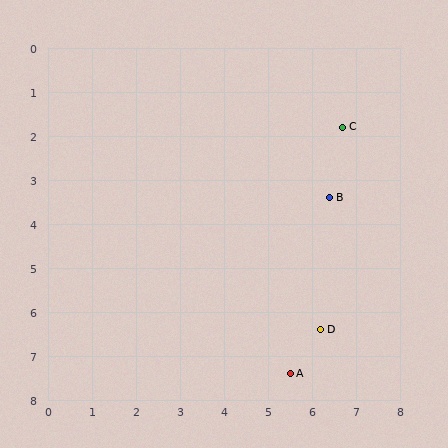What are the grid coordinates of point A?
Point A is at approximately (5.5, 7.4).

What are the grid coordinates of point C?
Point C is at approximately (6.7, 1.8).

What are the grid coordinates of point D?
Point D is at approximately (6.2, 6.4).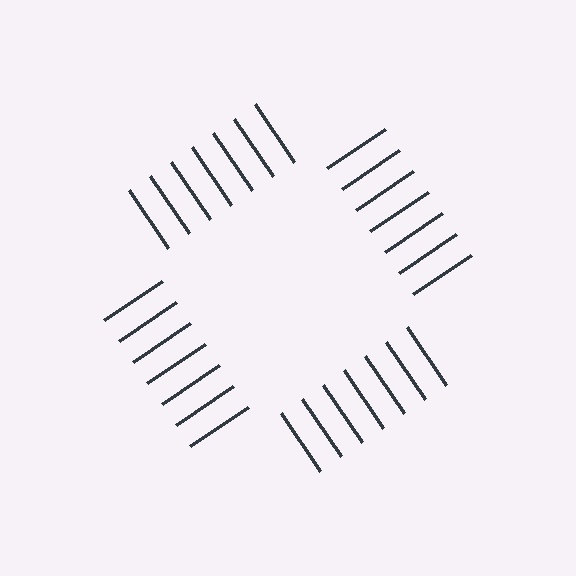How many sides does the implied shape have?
4 sides — the line-ends trace a square.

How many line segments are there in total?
28 — 7 along each of the 4 edges.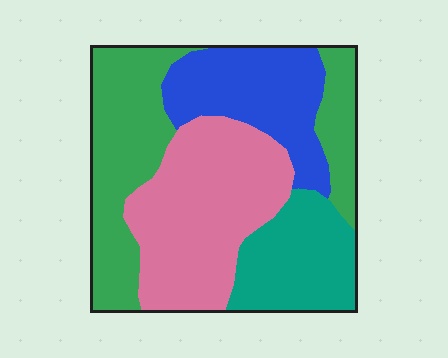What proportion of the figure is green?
Green takes up about one third (1/3) of the figure.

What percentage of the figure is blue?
Blue takes up about one fifth (1/5) of the figure.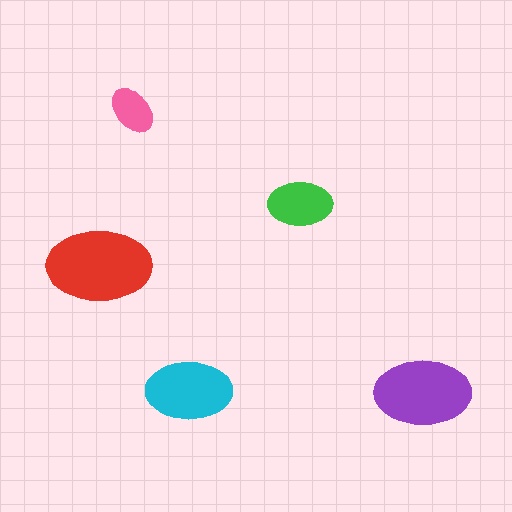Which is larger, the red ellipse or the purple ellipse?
The red one.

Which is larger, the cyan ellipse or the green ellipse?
The cyan one.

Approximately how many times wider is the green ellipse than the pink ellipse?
About 1.5 times wider.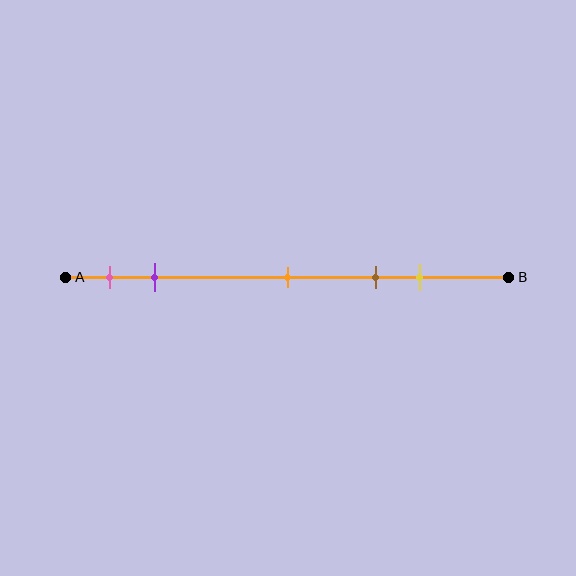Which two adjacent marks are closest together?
The pink and purple marks are the closest adjacent pair.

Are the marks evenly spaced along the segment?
No, the marks are not evenly spaced.